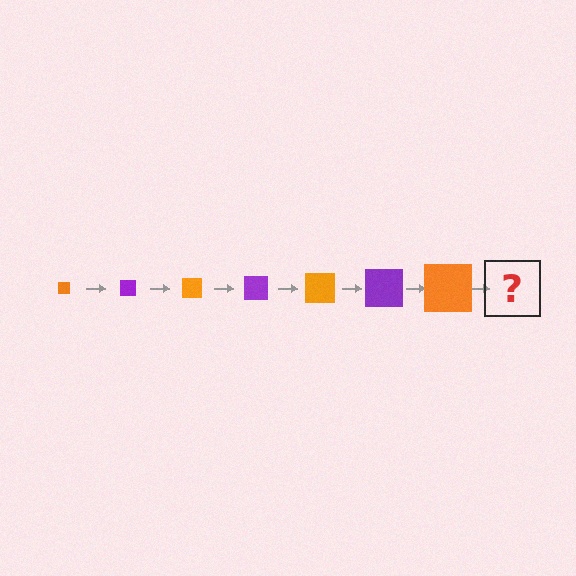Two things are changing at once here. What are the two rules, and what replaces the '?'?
The two rules are that the square grows larger each step and the color cycles through orange and purple. The '?' should be a purple square, larger than the previous one.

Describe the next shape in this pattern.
It should be a purple square, larger than the previous one.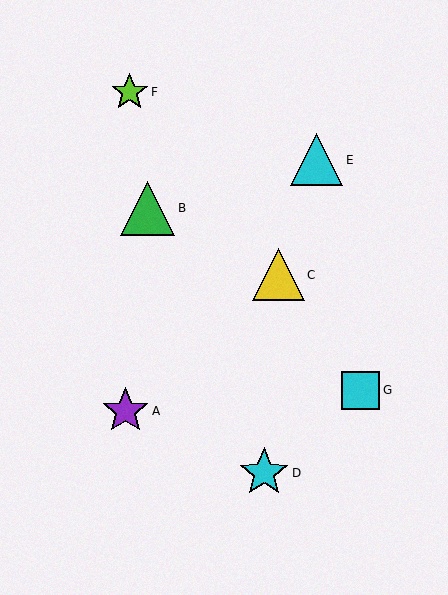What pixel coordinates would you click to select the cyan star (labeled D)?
Click at (264, 473) to select the cyan star D.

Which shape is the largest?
The green triangle (labeled B) is the largest.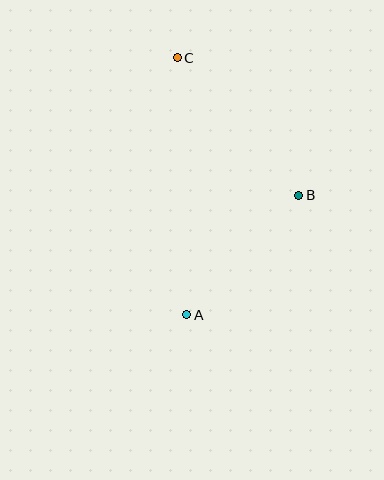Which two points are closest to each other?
Points A and B are closest to each other.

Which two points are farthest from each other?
Points A and C are farthest from each other.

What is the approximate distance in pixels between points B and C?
The distance between B and C is approximately 184 pixels.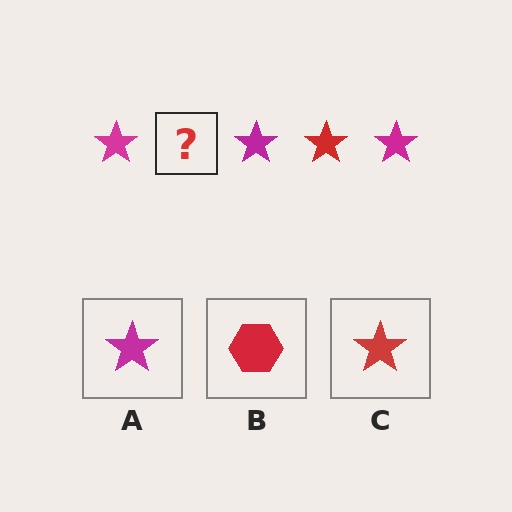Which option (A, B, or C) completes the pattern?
C.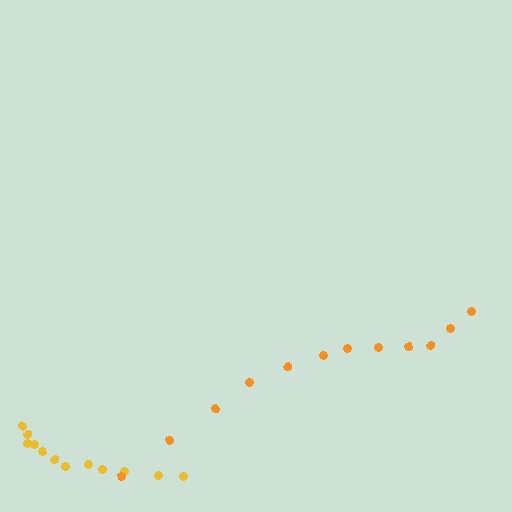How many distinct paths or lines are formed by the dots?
There are 2 distinct paths.